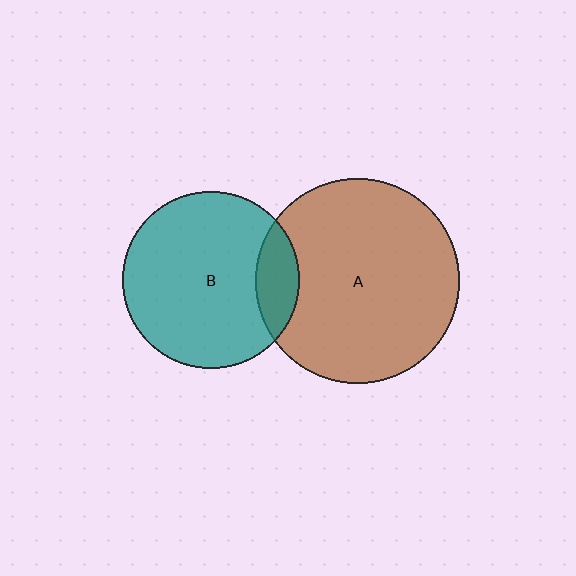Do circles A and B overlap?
Yes.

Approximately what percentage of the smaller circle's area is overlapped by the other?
Approximately 15%.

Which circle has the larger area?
Circle A (brown).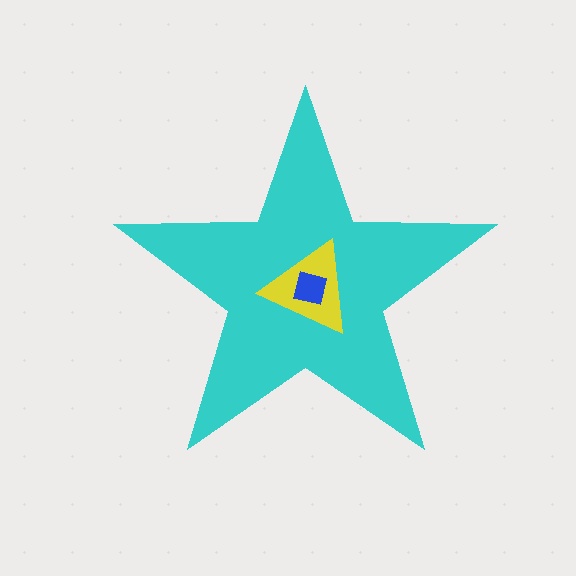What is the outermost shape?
The cyan star.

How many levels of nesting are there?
3.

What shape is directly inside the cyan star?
The yellow triangle.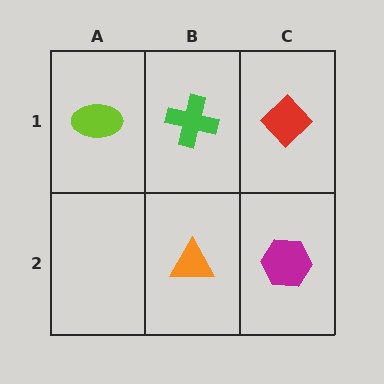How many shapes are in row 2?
2 shapes.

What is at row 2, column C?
A magenta hexagon.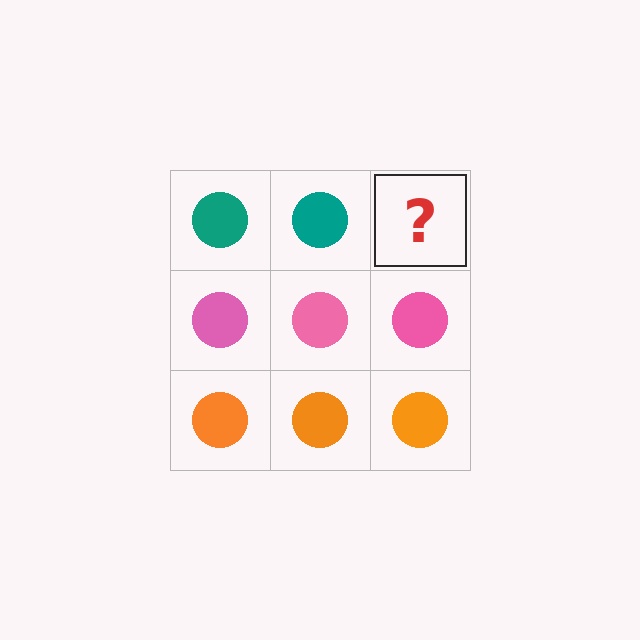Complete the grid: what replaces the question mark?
The question mark should be replaced with a teal circle.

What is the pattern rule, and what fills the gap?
The rule is that each row has a consistent color. The gap should be filled with a teal circle.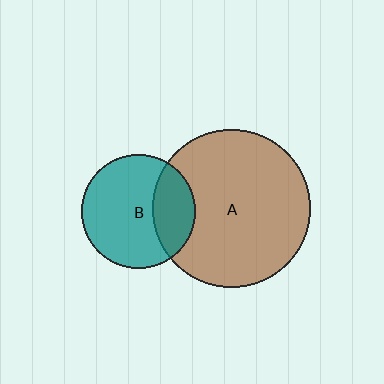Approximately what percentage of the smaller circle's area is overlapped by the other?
Approximately 30%.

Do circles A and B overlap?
Yes.